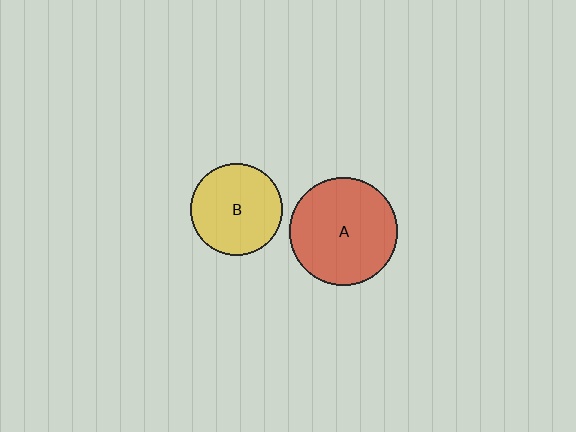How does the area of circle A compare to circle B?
Approximately 1.4 times.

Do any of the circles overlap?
No, none of the circles overlap.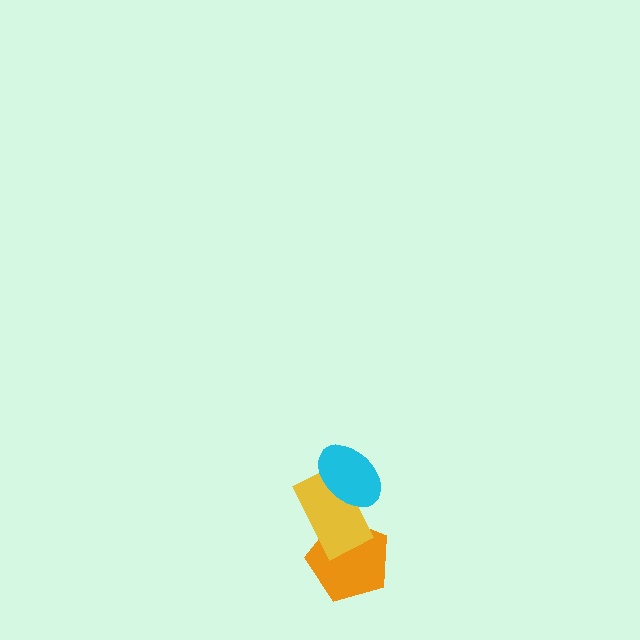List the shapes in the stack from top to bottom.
From top to bottom: the cyan ellipse, the yellow rectangle, the orange pentagon.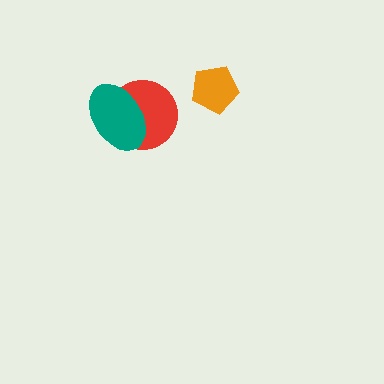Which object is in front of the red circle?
The teal ellipse is in front of the red circle.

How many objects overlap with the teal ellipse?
1 object overlaps with the teal ellipse.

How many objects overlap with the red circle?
1 object overlaps with the red circle.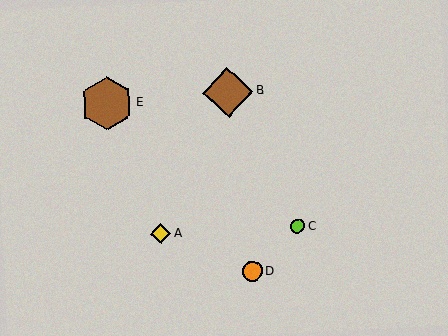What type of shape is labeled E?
Shape E is a brown hexagon.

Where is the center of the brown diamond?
The center of the brown diamond is at (228, 92).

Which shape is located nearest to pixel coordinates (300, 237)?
The lime circle (labeled C) at (297, 226) is nearest to that location.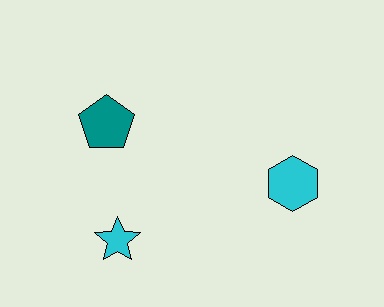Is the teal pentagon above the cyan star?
Yes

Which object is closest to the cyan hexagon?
The cyan star is closest to the cyan hexagon.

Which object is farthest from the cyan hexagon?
The teal pentagon is farthest from the cyan hexagon.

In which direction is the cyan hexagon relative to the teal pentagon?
The cyan hexagon is to the right of the teal pentagon.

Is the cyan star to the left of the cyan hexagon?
Yes